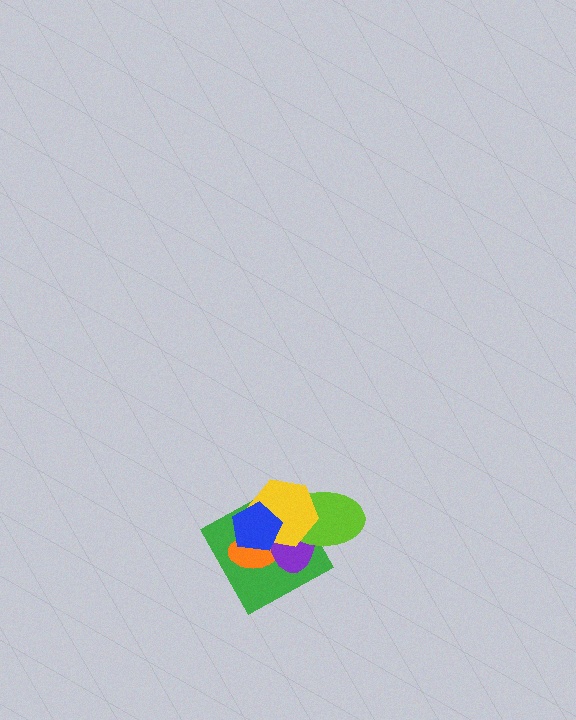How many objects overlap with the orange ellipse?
4 objects overlap with the orange ellipse.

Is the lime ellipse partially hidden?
Yes, it is partially covered by another shape.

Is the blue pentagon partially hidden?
No, no other shape covers it.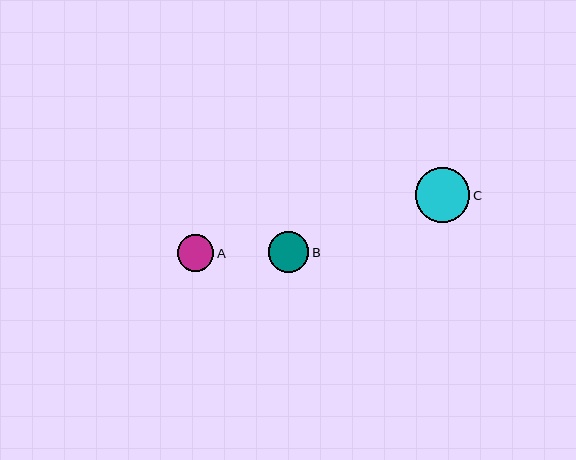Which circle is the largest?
Circle C is the largest with a size of approximately 55 pixels.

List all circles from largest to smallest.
From largest to smallest: C, B, A.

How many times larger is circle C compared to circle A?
Circle C is approximately 1.5 times the size of circle A.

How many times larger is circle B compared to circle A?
Circle B is approximately 1.1 times the size of circle A.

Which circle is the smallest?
Circle A is the smallest with a size of approximately 37 pixels.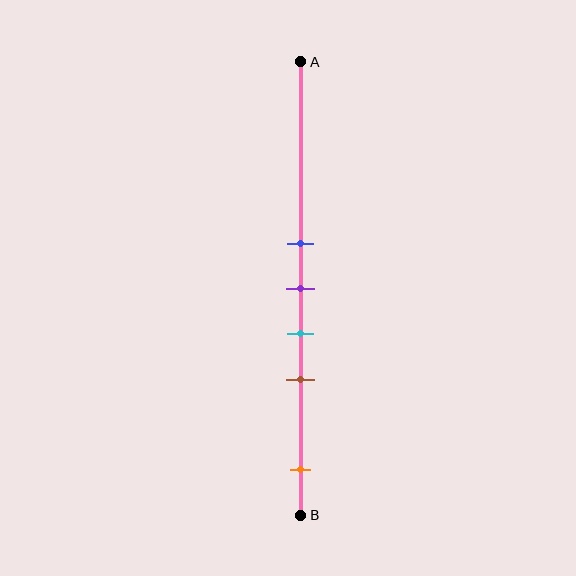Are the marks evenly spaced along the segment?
No, the marks are not evenly spaced.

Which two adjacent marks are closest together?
The blue and purple marks are the closest adjacent pair.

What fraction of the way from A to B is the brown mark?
The brown mark is approximately 70% (0.7) of the way from A to B.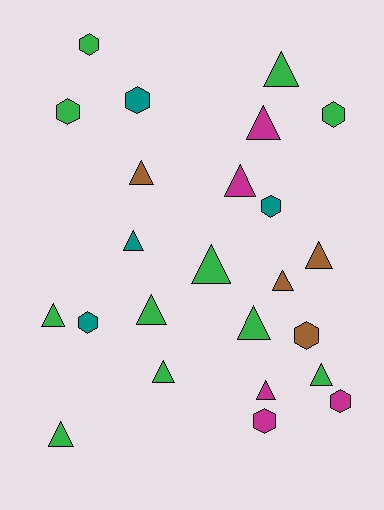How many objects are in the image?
There are 24 objects.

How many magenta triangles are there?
There are 3 magenta triangles.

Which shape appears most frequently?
Triangle, with 15 objects.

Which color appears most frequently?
Green, with 11 objects.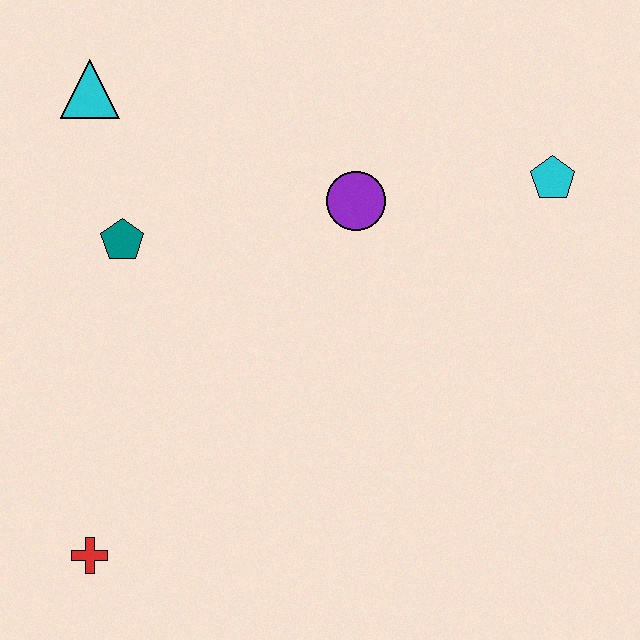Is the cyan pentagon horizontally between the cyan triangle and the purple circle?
No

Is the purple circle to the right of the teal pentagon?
Yes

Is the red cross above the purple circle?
No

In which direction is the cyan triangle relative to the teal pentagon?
The cyan triangle is above the teal pentagon.